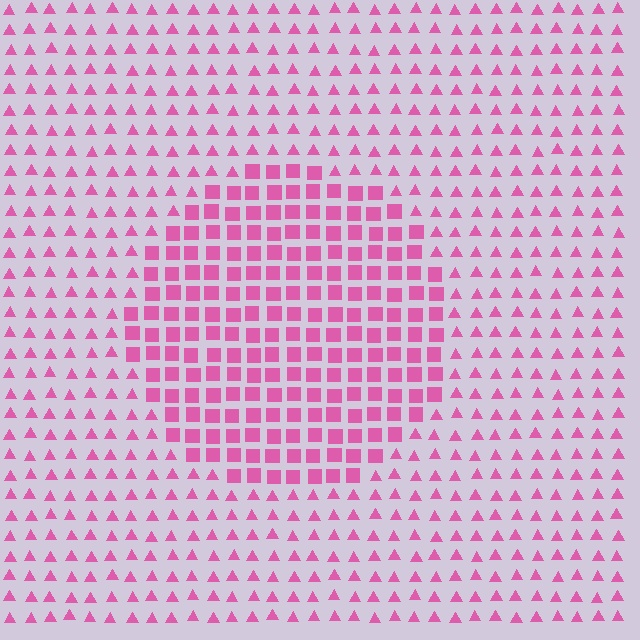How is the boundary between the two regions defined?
The boundary is defined by a change in element shape: squares inside vs. triangles outside. All elements share the same color and spacing.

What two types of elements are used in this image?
The image uses squares inside the circle region and triangles outside it.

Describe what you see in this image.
The image is filled with small pink elements arranged in a uniform grid. A circle-shaped region contains squares, while the surrounding area contains triangles. The boundary is defined purely by the change in element shape.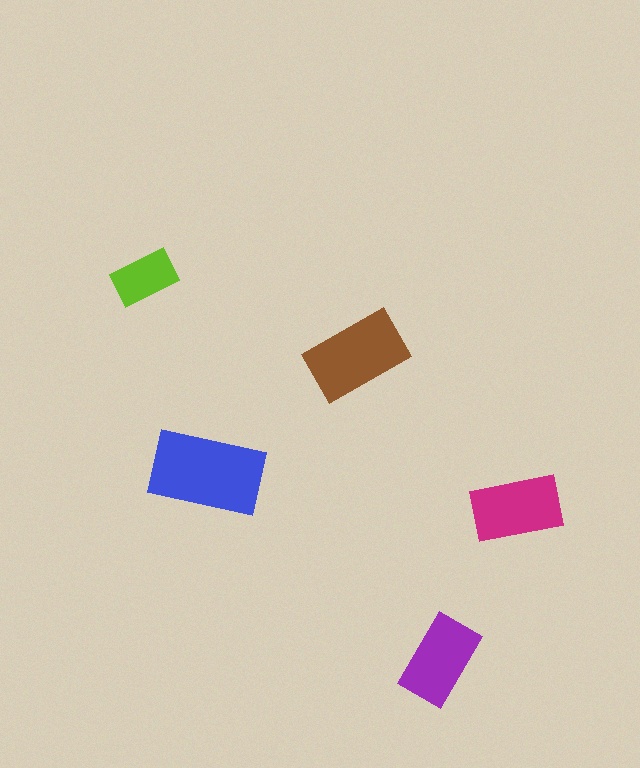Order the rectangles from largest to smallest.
the blue one, the brown one, the magenta one, the purple one, the lime one.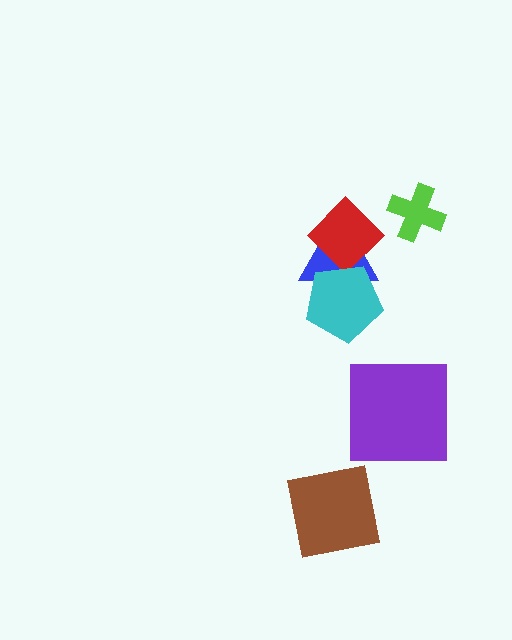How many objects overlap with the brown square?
0 objects overlap with the brown square.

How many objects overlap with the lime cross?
0 objects overlap with the lime cross.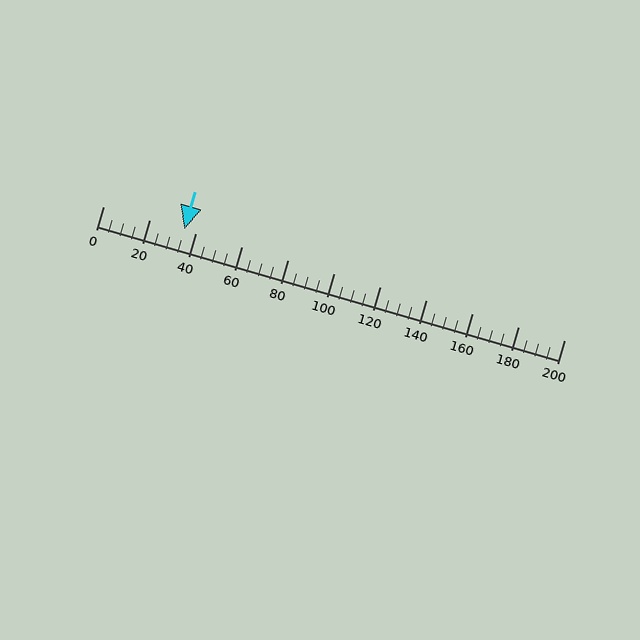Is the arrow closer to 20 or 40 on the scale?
The arrow is closer to 40.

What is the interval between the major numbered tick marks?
The major tick marks are spaced 20 units apart.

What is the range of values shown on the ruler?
The ruler shows values from 0 to 200.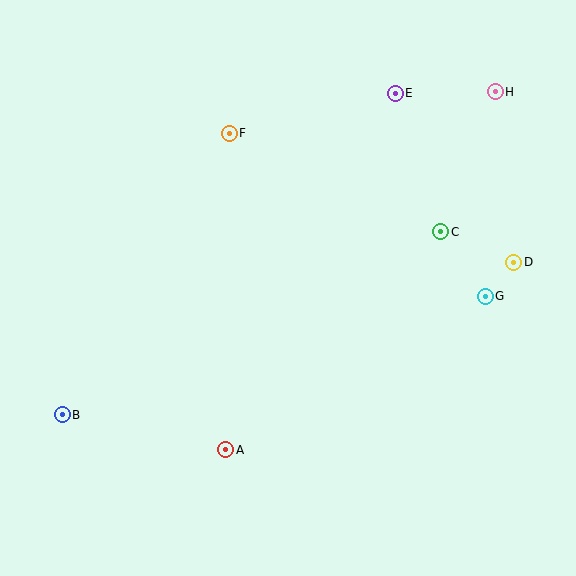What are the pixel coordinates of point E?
Point E is at (395, 94).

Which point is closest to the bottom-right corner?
Point G is closest to the bottom-right corner.